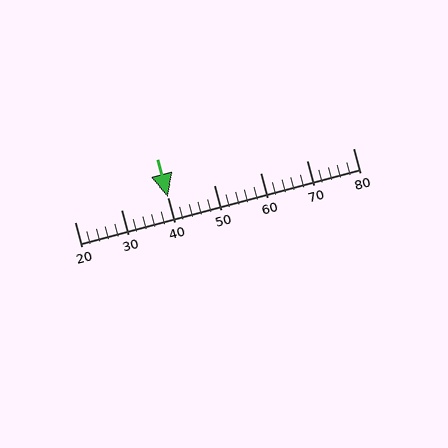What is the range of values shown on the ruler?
The ruler shows values from 20 to 80.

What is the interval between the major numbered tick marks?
The major tick marks are spaced 10 units apart.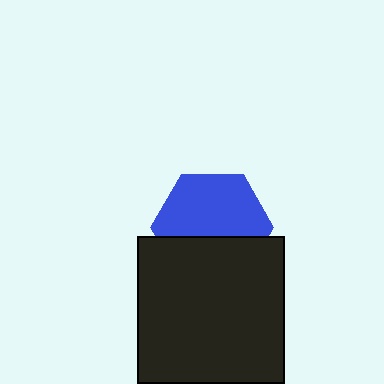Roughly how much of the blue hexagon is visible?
About half of it is visible (roughly 59%).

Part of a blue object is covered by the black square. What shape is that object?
It is a hexagon.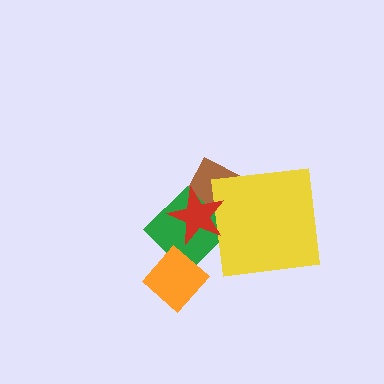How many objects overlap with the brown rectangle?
3 objects overlap with the brown rectangle.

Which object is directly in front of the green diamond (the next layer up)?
The orange diamond is directly in front of the green diamond.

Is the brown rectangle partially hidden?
Yes, it is partially covered by another shape.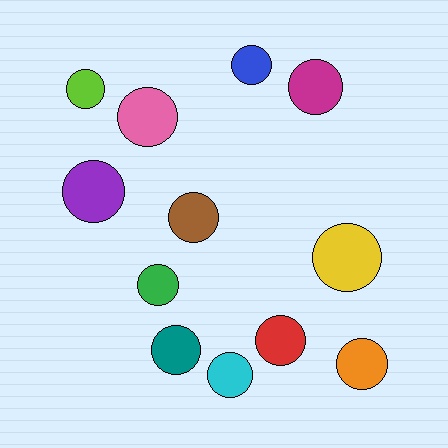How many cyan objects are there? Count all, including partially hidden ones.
There is 1 cyan object.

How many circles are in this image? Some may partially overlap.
There are 12 circles.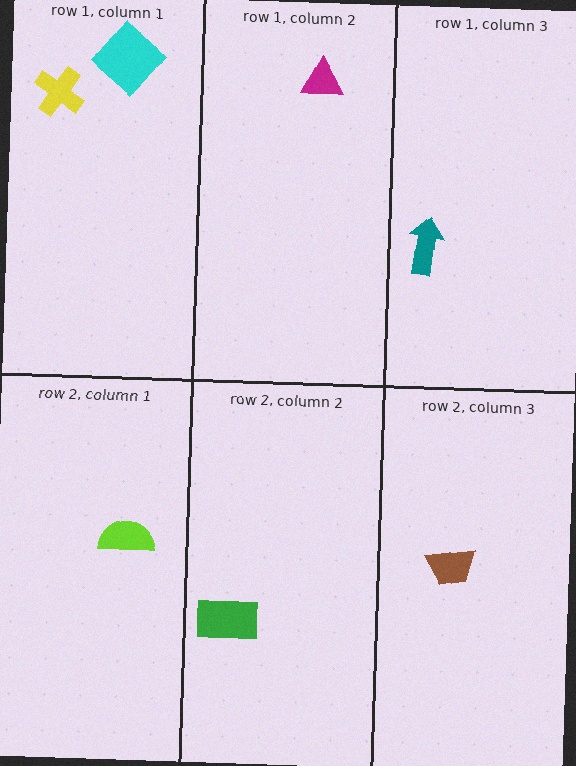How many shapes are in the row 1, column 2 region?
1.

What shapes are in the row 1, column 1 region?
The yellow cross, the cyan diamond.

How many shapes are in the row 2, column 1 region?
1.